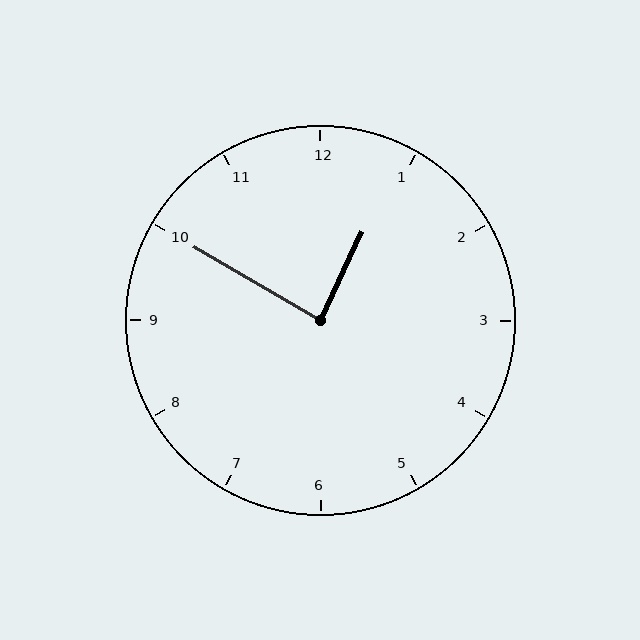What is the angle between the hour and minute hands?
Approximately 85 degrees.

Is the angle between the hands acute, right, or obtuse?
It is right.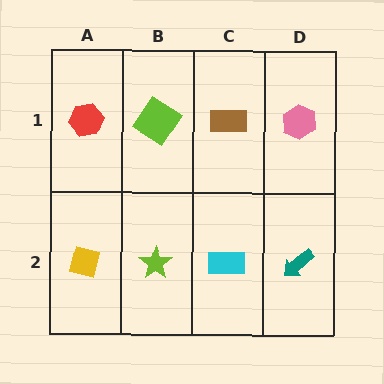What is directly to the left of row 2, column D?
A cyan rectangle.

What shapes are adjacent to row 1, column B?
A lime star (row 2, column B), a red hexagon (row 1, column A), a brown rectangle (row 1, column C).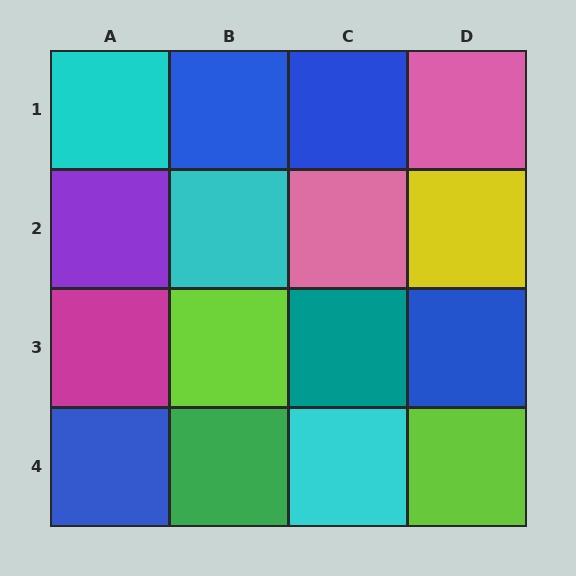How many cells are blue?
4 cells are blue.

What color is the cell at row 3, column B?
Lime.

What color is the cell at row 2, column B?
Cyan.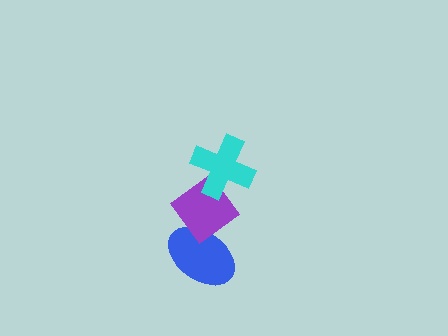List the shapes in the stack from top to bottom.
From top to bottom: the cyan cross, the purple diamond, the blue ellipse.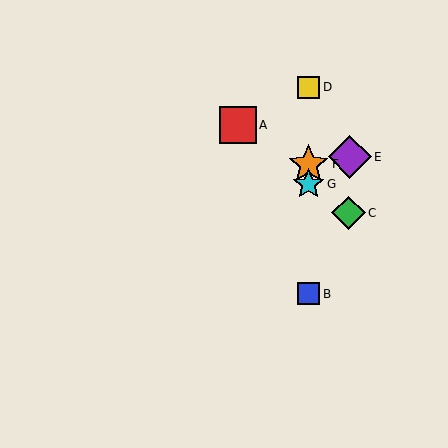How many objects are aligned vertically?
4 objects (B, D, F, G) are aligned vertically.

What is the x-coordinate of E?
Object E is at x≈350.